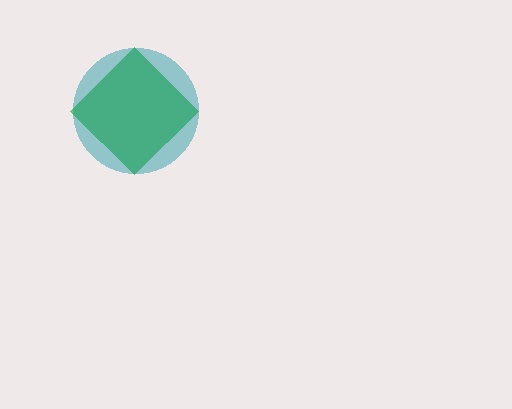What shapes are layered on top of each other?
The layered shapes are: a green diamond, a teal circle.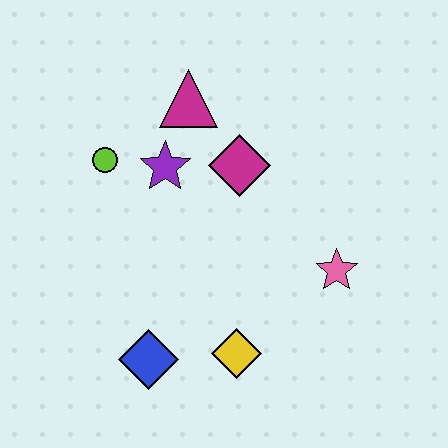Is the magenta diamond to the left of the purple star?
No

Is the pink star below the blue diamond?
No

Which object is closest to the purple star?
The lime circle is closest to the purple star.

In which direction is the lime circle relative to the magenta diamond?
The lime circle is to the left of the magenta diamond.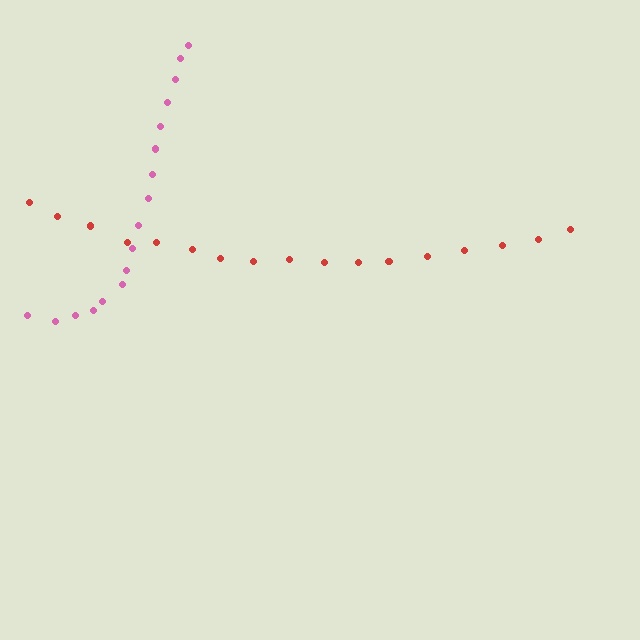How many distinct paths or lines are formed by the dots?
There are 2 distinct paths.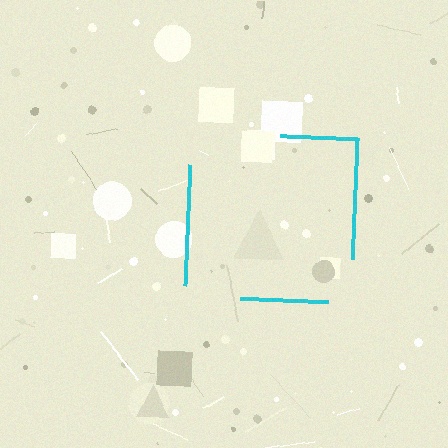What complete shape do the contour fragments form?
The contour fragments form a square.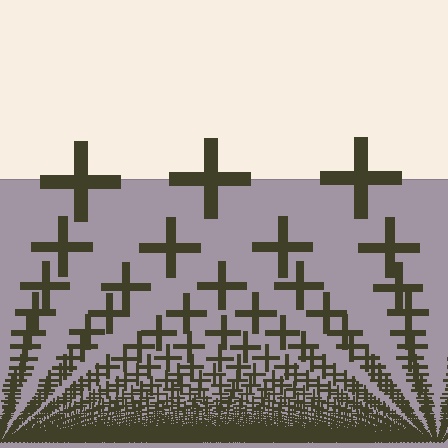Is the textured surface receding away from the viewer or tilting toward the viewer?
The surface appears to tilt toward the viewer. Texture elements get larger and sparser toward the top.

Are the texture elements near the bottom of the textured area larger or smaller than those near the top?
Smaller. The gradient is inverted — elements near the bottom are smaller and denser.